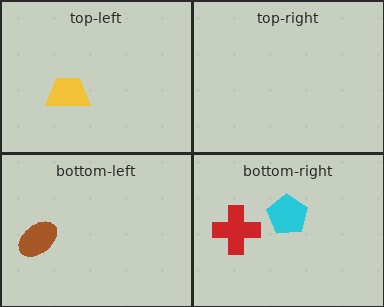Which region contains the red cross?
The bottom-right region.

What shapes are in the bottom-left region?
The brown ellipse.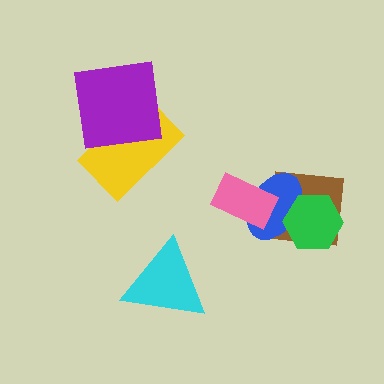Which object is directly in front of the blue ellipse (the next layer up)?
The pink rectangle is directly in front of the blue ellipse.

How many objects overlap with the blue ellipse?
3 objects overlap with the blue ellipse.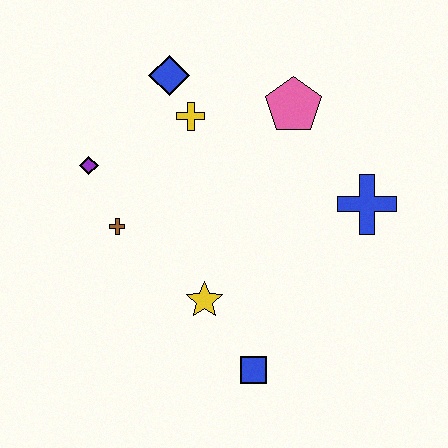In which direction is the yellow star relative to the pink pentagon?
The yellow star is below the pink pentagon.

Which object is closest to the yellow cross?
The blue diamond is closest to the yellow cross.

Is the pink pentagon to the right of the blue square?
Yes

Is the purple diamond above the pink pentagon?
No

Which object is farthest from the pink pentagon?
The blue square is farthest from the pink pentagon.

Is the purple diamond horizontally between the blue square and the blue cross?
No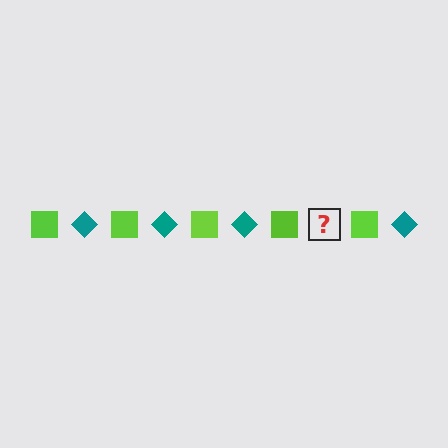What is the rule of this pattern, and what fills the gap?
The rule is that the pattern alternates between lime square and teal diamond. The gap should be filled with a teal diamond.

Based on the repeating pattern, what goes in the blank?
The blank should be a teal diamond.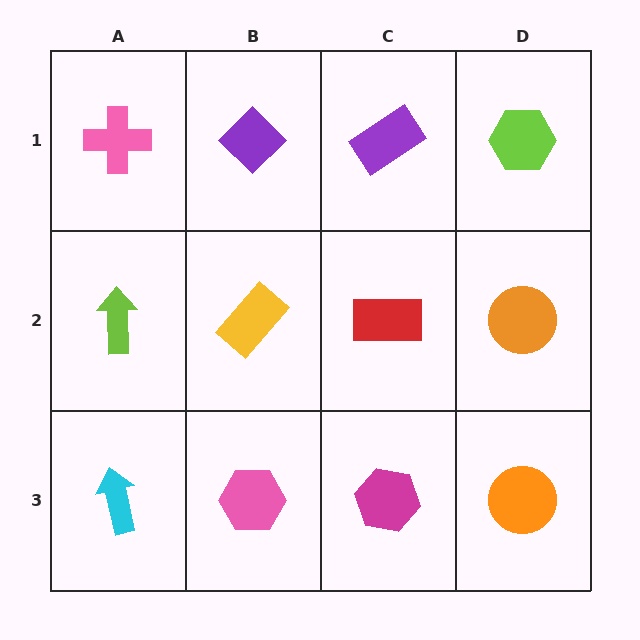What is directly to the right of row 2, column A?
A yellow rectangle.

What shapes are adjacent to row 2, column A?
A pink cross (row 1, column A), a cyan arrow (row 3, column A), a yellow rectangle (row 2, column B).